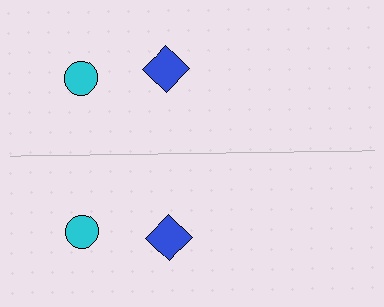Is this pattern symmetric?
Yes, this pattern has bilateral (reflection) symmetry.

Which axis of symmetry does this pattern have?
The pattern has a horizontal axis of symmetry running through the center of the image.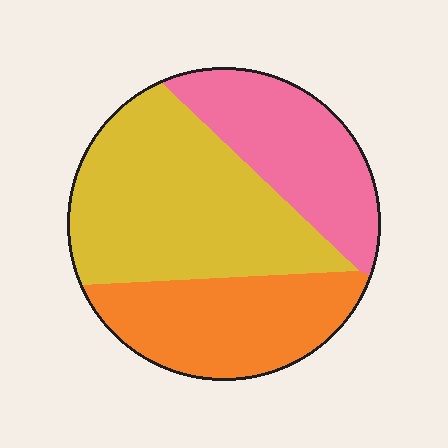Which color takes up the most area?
Yellow, at roughly 45%.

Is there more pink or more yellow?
Yellow.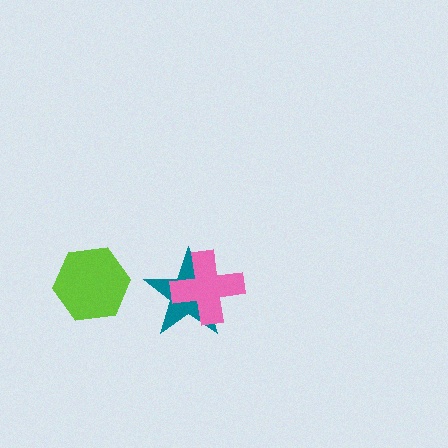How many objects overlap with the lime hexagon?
0 objects overlap with the lime hexagon.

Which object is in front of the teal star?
The pink cross is in front of the teal star.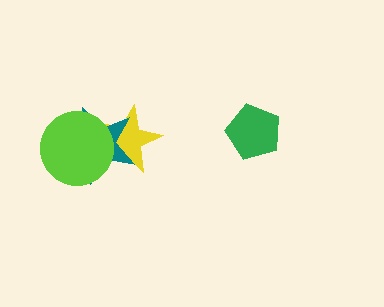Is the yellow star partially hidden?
Yes, it is partially covered by another shape.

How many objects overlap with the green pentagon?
0 objects overlap with the green pentagon.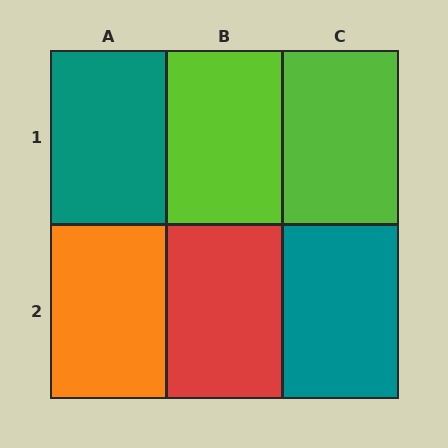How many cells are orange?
1 cell is orange.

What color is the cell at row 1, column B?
Lime.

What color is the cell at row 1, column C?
Lime.